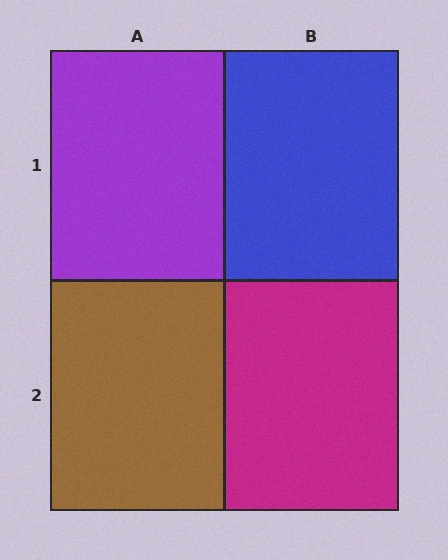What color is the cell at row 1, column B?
Blue.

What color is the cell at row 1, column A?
Purple.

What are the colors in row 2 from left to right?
Brown, magenta.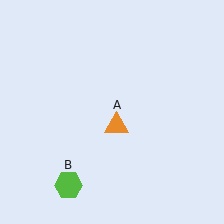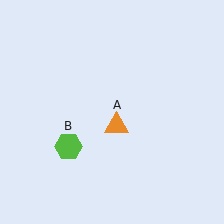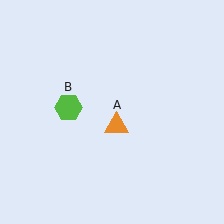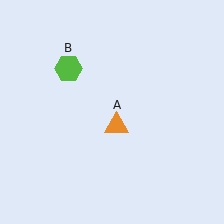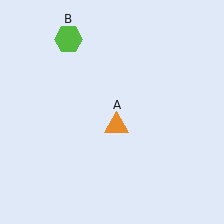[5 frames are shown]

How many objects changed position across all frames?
1 object changed position: lime hexagon (object B).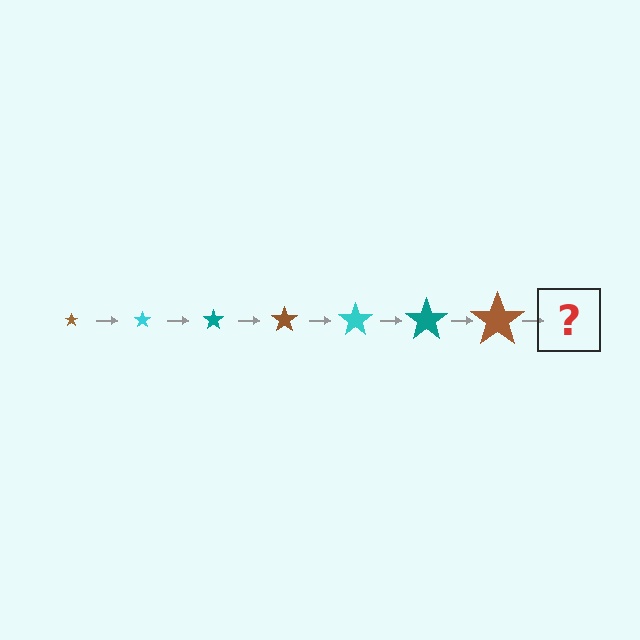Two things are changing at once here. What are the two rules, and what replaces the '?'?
The two rules are that the star grows larger each step and the color cycles through brown, cyan, and teal. The '?' should be a cyan star, larger than the previous one.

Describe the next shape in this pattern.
It should be a cyan star, larger than the previous one.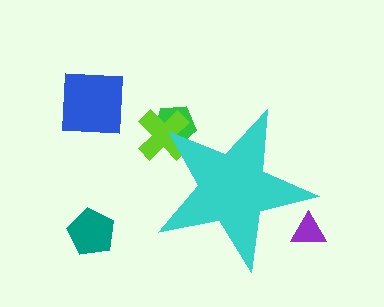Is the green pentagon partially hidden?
Yes, the green pentagon is partially hidden behind the cyan star.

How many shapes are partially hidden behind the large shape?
3 shapes are partially hidden.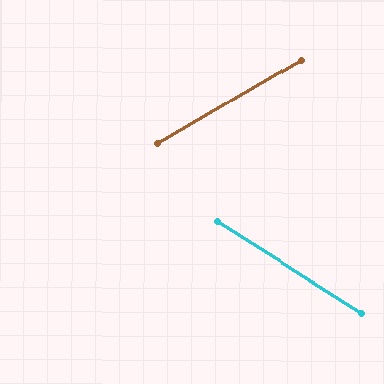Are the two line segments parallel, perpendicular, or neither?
Neither parallel nor perpendicular — they differ by about 62°.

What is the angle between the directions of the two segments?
Approximately 62 degrees.